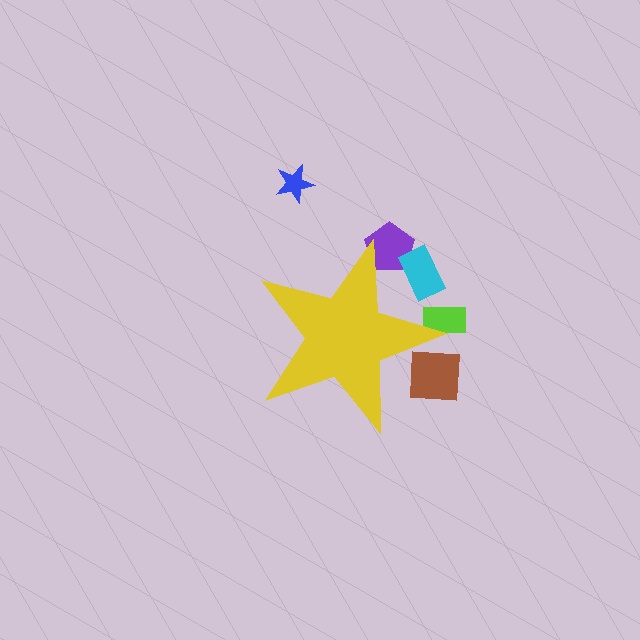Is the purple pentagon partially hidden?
Yes, the purple pentagon is partially hidden behind the yellow star.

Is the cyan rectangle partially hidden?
Yes, the cyan rectangle is partially hidden behind the yellow star.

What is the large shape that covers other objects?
A yellow star.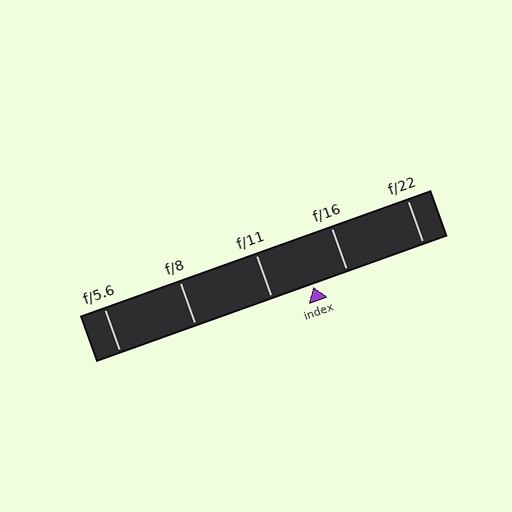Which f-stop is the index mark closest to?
The index mark is closest to f/16.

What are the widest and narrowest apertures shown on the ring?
The widest aperture shown is f/5.6 and the narrowest is f/22.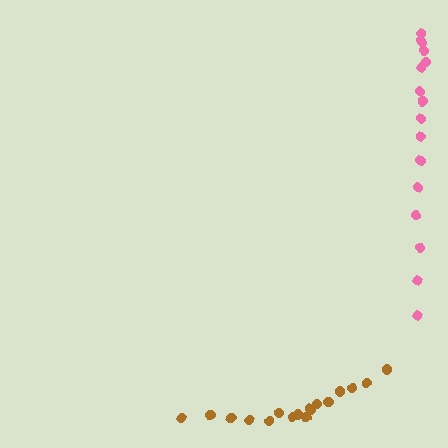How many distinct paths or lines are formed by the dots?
There are 2 distinct paths.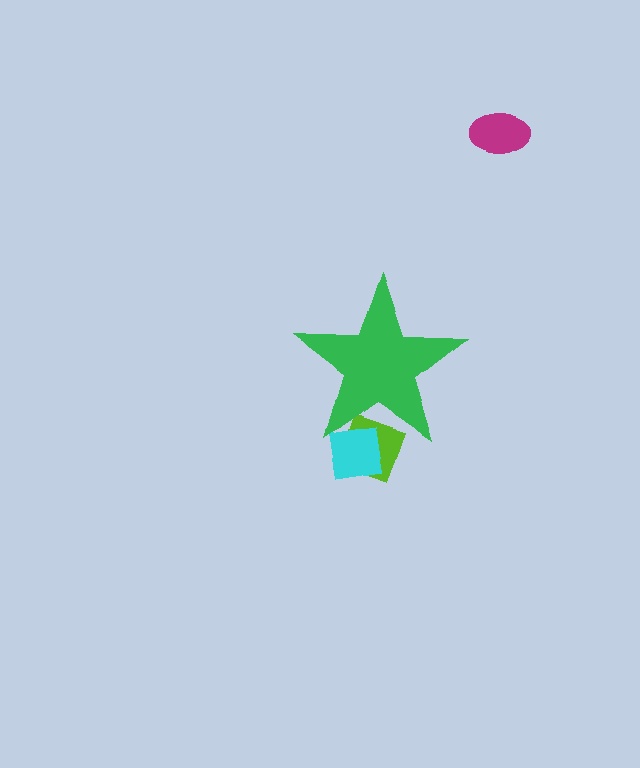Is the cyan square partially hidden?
Yes, the cyan square is partially hidden behind the green star.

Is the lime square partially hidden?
Yes, the lime square is partially hidden behind the green star.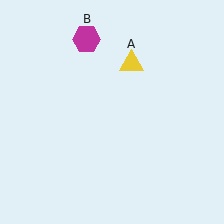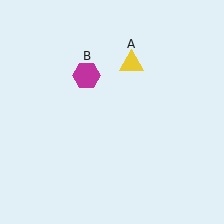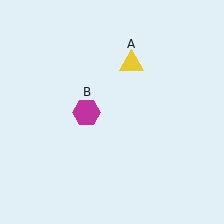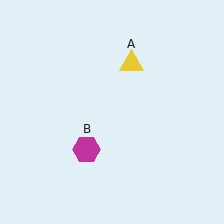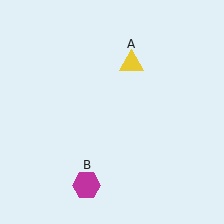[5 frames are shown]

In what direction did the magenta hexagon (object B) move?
The magenta hexagon (object B) moved down.